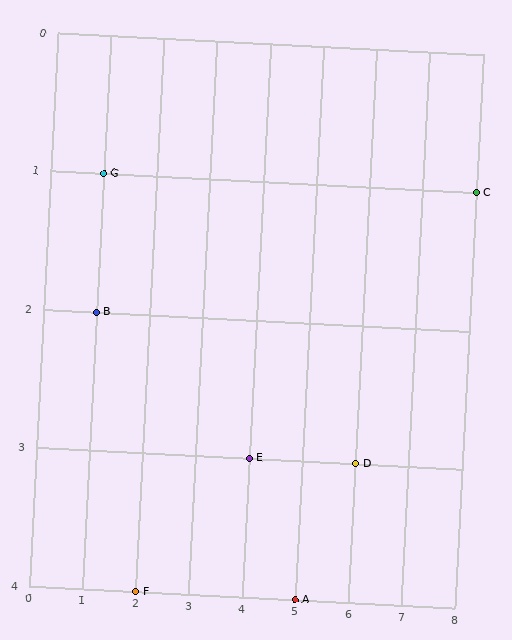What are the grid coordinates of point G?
Point G is at grid coordinates (1, 1).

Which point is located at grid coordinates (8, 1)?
Point C is at (8, 1).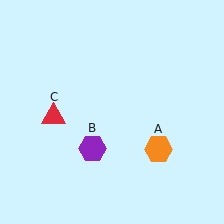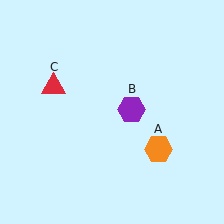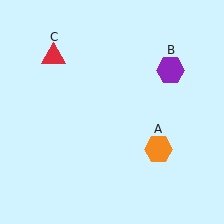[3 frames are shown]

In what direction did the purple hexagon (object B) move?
The purple hexagon (object B) moved up and to the right.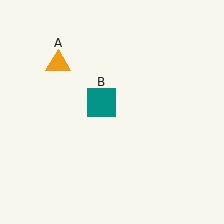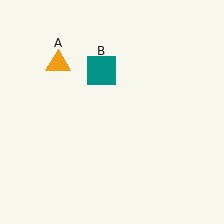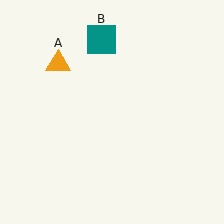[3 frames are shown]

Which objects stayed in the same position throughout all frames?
Orange triangle (object A) remained stationary.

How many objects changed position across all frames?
1 object changed position: teal square (object B).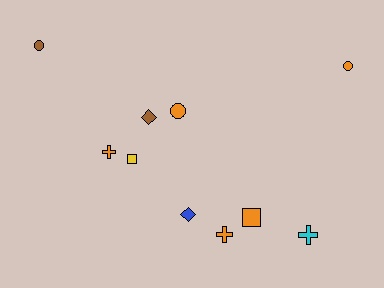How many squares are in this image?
There are 2 squares.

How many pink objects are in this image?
There are no pink objects.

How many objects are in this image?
There are 10 objects.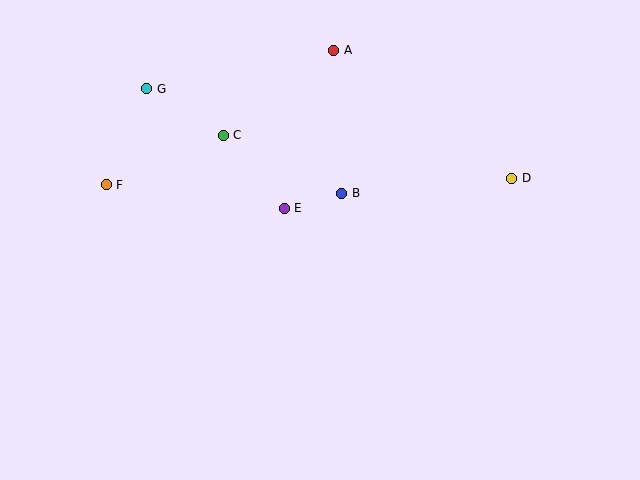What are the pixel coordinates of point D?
Point D is at (512, 178).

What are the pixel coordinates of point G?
Point G is at (147, 89).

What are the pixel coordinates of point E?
Point E is at (284, 208).